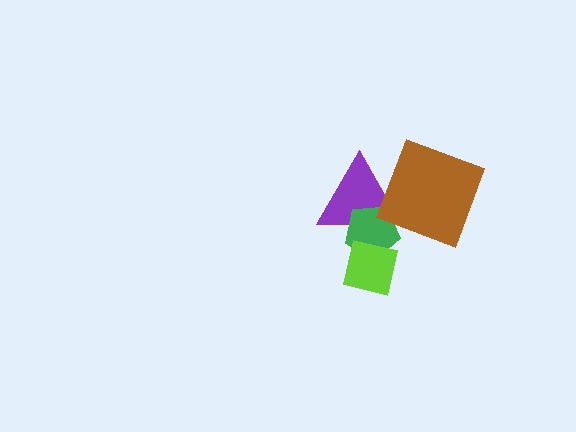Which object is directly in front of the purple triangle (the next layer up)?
The green pentagon is directly in front of the purple triangle.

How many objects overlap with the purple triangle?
3 objects overlap with the purple triangle.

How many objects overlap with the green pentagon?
2 objects overlap with the green pentagon.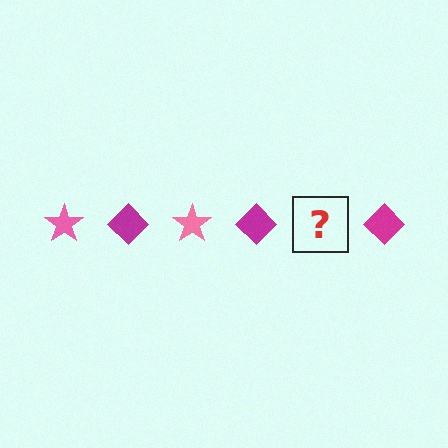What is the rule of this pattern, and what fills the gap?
The rule is that the pattern alternates between pink star and magenta diamond. The gap should be filled with a pink star.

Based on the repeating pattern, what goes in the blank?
The blank should be a pink star.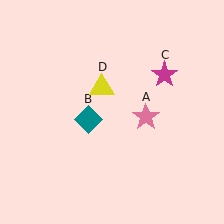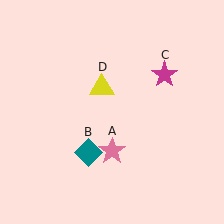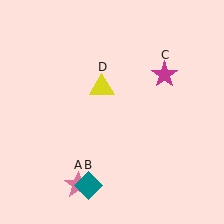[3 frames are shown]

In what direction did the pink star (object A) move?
The pink star (object A) moved down and to the left.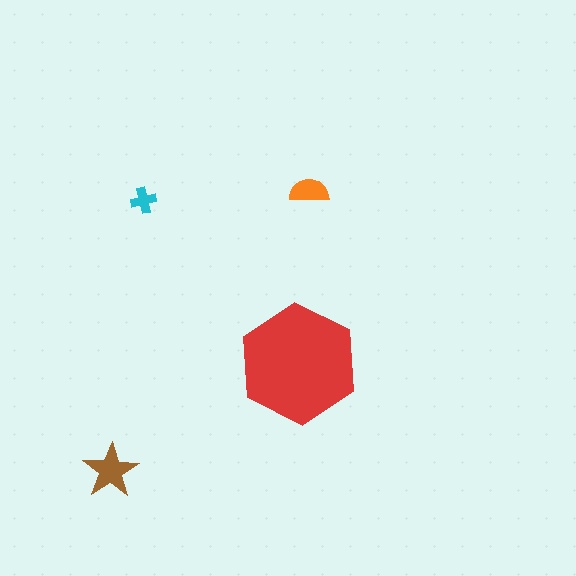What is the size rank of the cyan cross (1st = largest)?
4th.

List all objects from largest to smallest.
The red hexagon, the brown star, the orange semicircle, the cyan cross.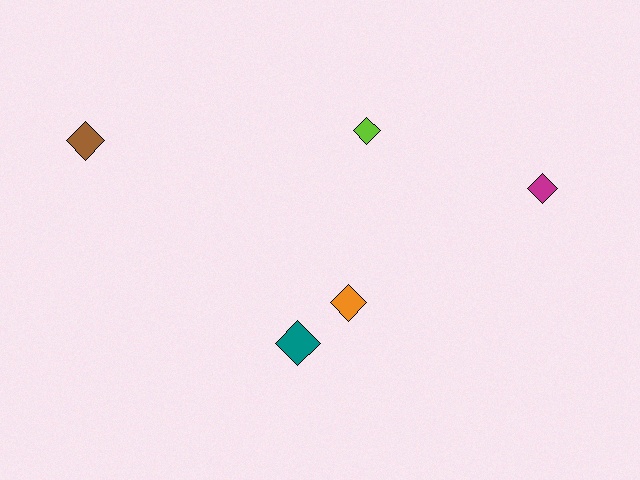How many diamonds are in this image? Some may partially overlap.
There are 5 diamonds.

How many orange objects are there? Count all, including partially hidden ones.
There is 1 orange object.